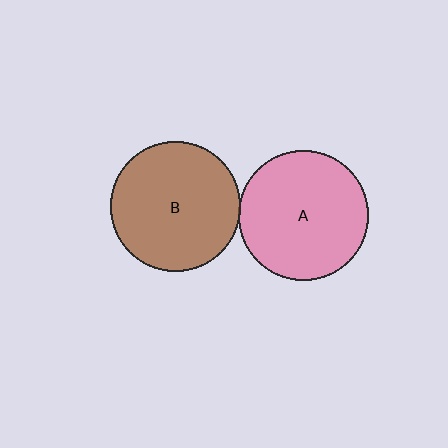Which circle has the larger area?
Circle B (brown).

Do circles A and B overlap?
Yes.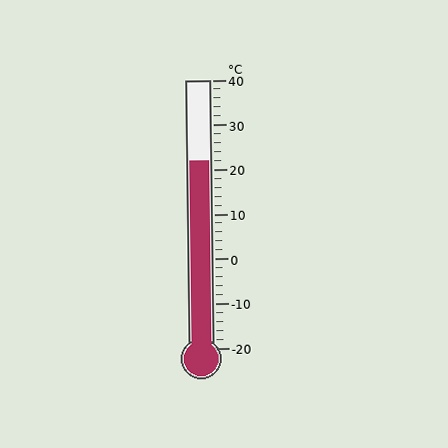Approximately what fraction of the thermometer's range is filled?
The thermometer is filled to approximately 70% of its range.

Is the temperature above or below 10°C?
The temperature is above 10°C.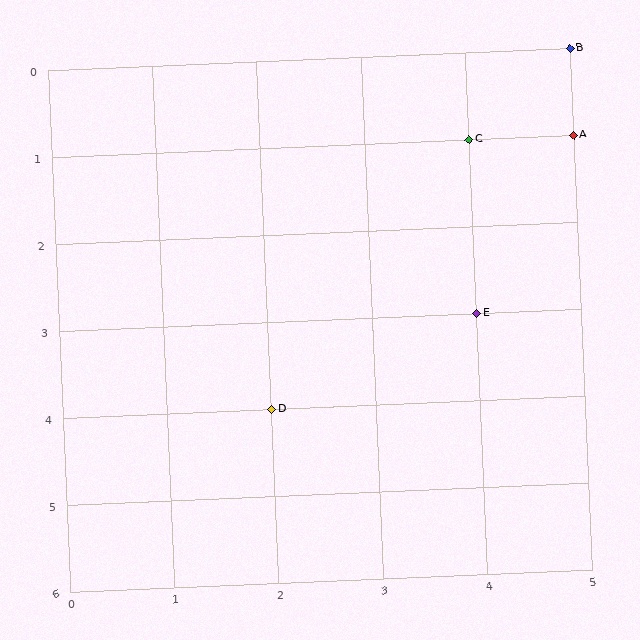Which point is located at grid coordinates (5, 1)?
Point A is at (5, 1).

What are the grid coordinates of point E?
Point E is at grid coordinates (4, 3).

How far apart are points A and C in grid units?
Points A and C are 1 column apart.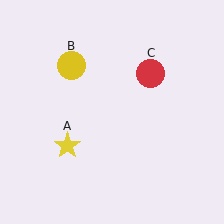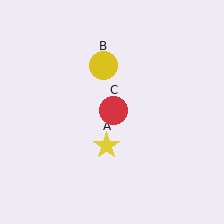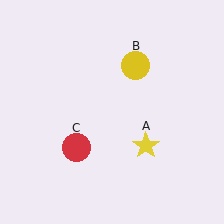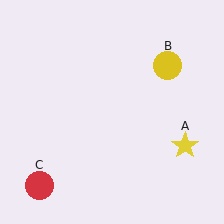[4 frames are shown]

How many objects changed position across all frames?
3 objects changed position: yellow star (object A), yellow circle (object B), red circle (object C).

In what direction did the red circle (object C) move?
The red circle (object C) moved down and to the left.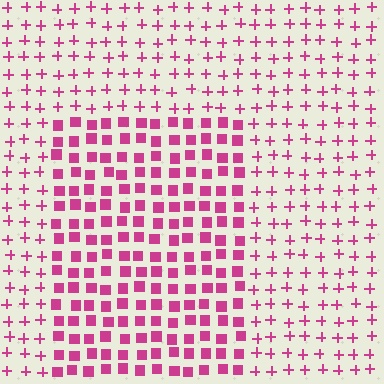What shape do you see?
I see a rectangle.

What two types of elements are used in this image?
The image uses squares inside the rectangle region and plus signs outside it.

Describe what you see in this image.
The image is filled with small magenta elements arranged in a uniform grid. A rectangle-shaped region contains squares, while the surrounding area contains plus signs. The boundary is defined purely by the change in element shape.